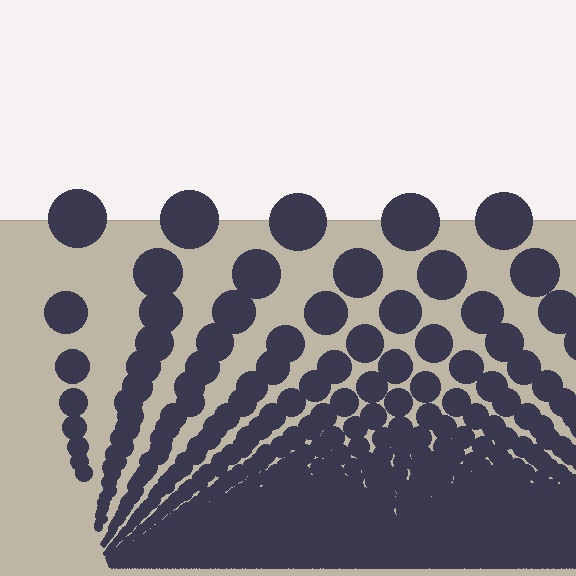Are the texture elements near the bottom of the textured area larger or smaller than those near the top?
Smaller. The gradient is inverted — elements near the bottom are smaller and denser.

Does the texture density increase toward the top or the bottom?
Density increases toward the bottom.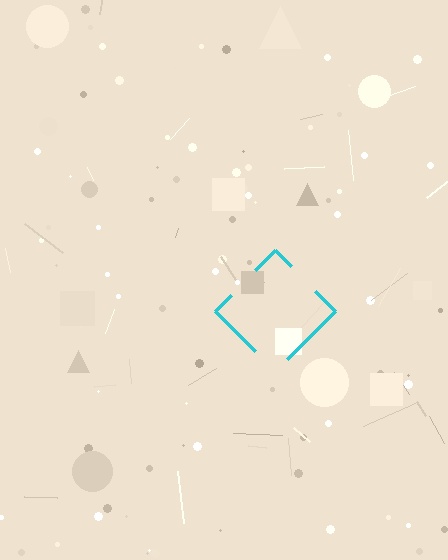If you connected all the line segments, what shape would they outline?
They would outline a diamond.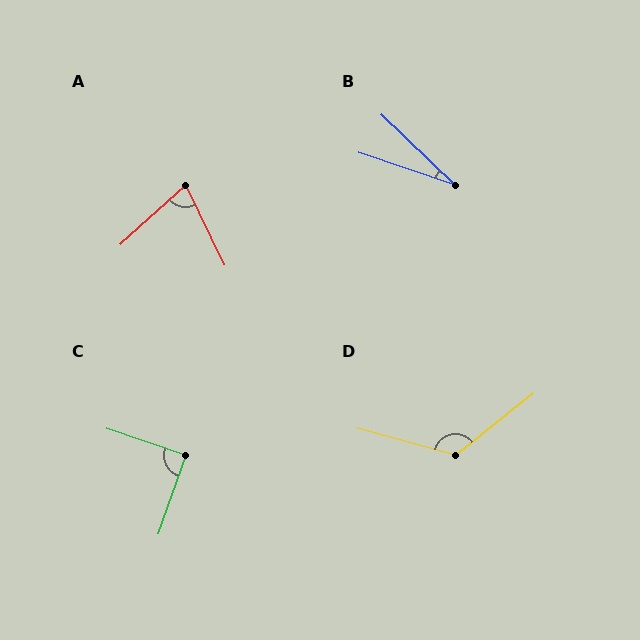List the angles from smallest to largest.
B (25°), A (74°), C (90°), D (126°).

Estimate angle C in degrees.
Approximately 90 degrees.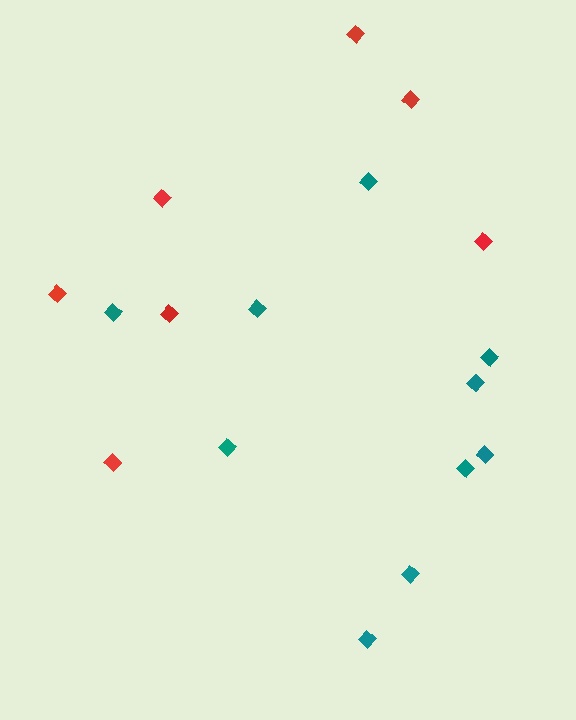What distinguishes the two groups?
There are 2 groups: one group of red diamonds (7) and one group of teal diamonds (10).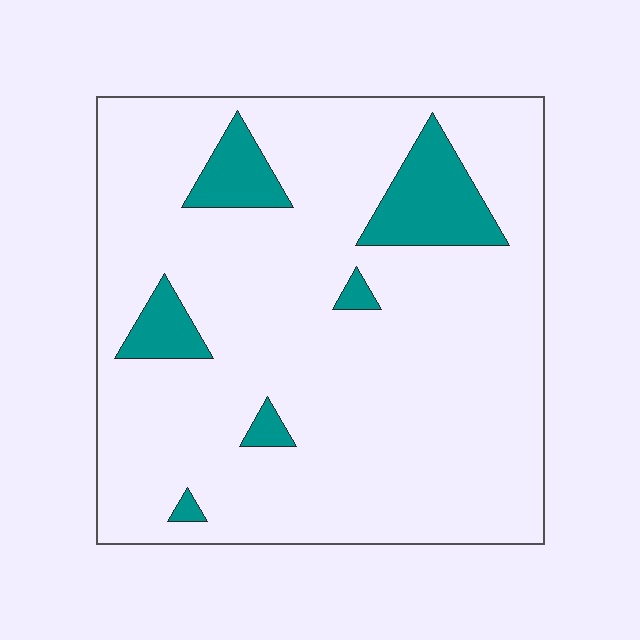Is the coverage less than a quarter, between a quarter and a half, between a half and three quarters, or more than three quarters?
Less than a quarter.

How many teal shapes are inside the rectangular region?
6.